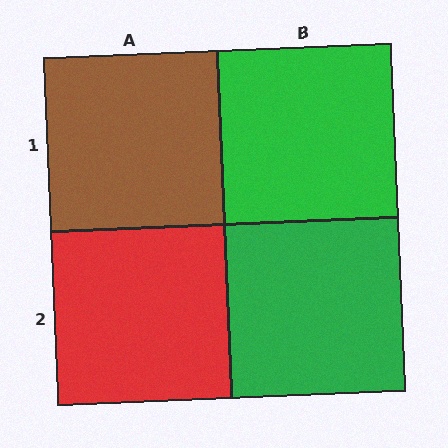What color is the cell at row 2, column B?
Green.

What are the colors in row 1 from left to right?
Brown, green.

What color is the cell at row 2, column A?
Red.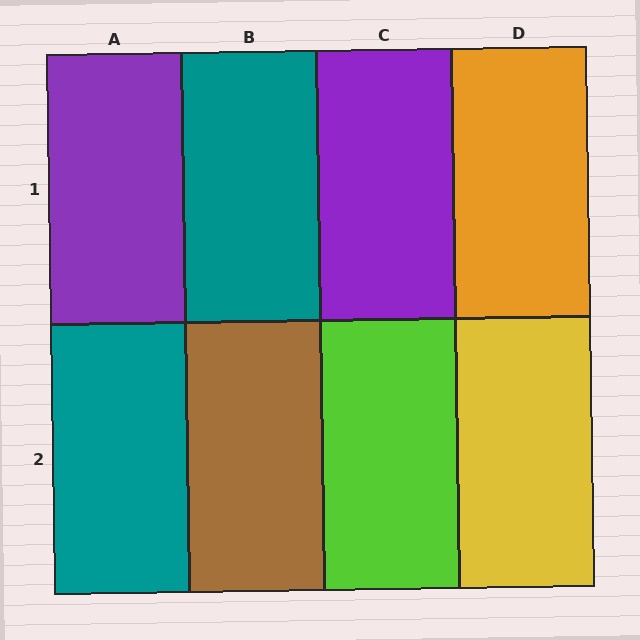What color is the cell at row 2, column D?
Yellow.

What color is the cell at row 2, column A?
Teal.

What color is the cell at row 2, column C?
Lime.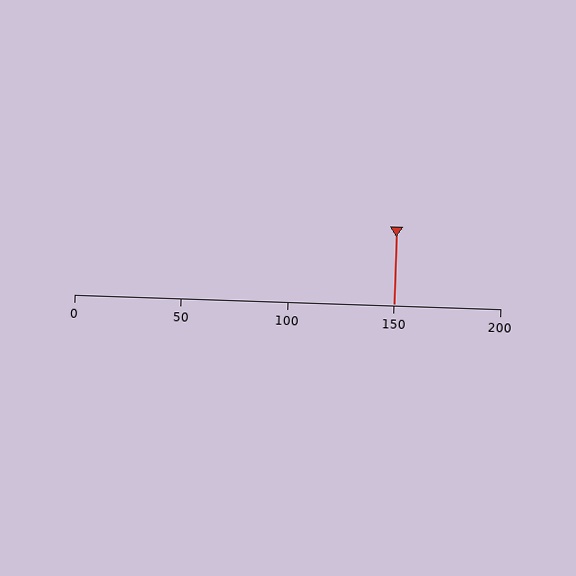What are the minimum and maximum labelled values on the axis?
The axis runs from 0 to 200.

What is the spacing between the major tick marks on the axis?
The major ticks are spaced 50 apart.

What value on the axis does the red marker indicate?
The marker indicates approximately 150.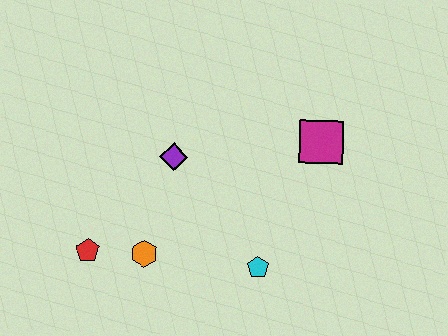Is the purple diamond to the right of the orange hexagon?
Yes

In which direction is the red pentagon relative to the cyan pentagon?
The red pentagon is to the left of the cyan pentagon.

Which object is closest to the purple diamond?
The orange hexagon is closest to the purple diamond.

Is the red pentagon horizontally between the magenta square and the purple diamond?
No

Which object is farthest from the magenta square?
The red pentagon is farthest from the magenta square.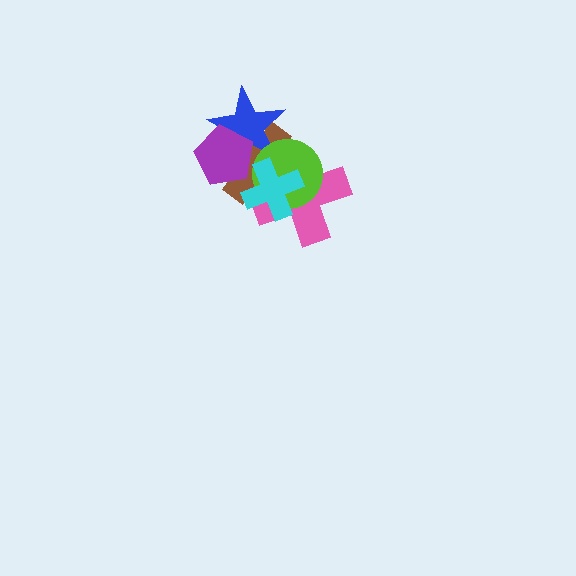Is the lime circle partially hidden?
Yes, it is partially covered by another shape.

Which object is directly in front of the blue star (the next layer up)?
The purple pentagon is directly in front of the blue star.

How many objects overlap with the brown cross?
5 objects overlap with the brown cross.